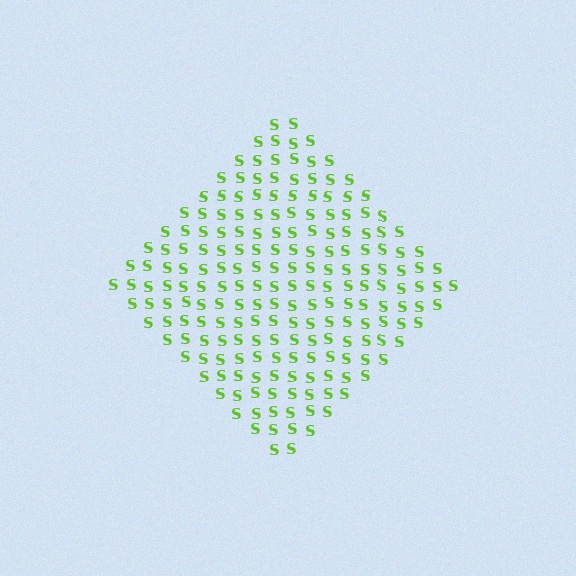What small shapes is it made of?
It is made of small letter S's.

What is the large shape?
The large shape is a diamond.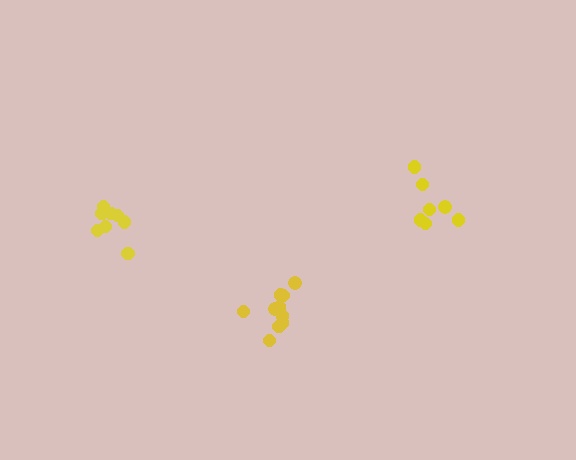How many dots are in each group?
Group 1: 11 dots, Group 2: 7 dots, Group 3: 8 dots (26 total).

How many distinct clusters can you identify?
There are 3 distinct clusters.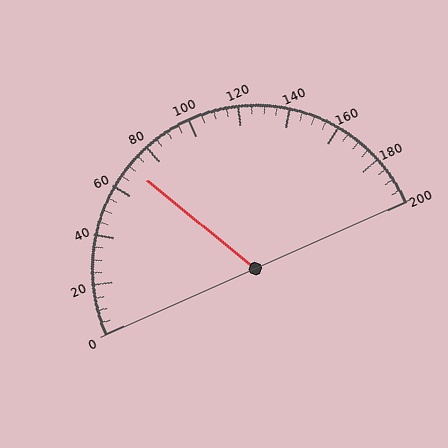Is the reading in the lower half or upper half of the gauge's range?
The reading is in the lower half of the range (0 to 200).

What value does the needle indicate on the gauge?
The needle indicates approximately 70.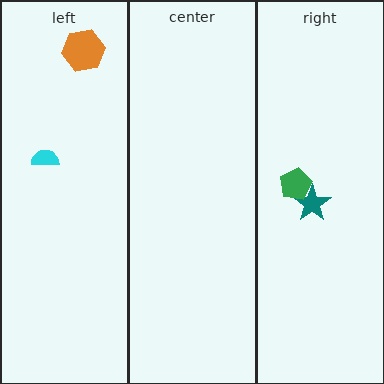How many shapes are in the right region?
2.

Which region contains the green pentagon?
The right region.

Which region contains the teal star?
The right region.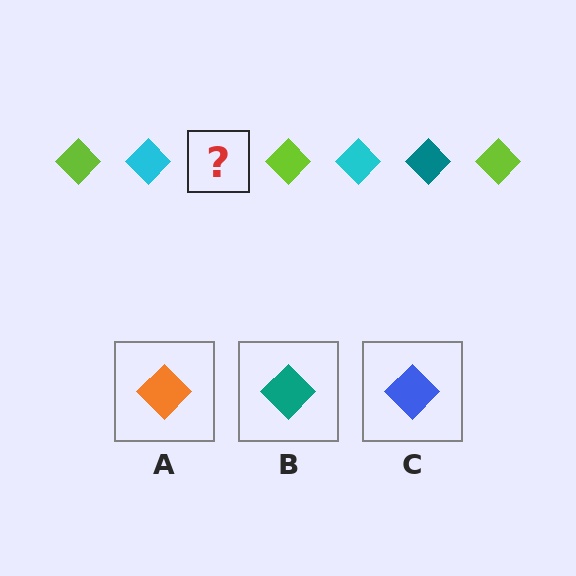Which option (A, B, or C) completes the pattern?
B.